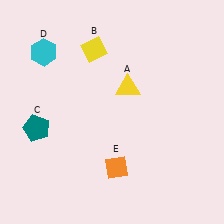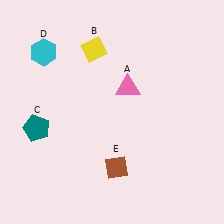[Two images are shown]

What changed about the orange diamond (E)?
In Image 1, E is orange. In Image 2, it changed to brown.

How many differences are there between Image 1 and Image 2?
There are 2 differences between the two images.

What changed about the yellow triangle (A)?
In Image 1, A is yellow. In Image 2, it changed to pink.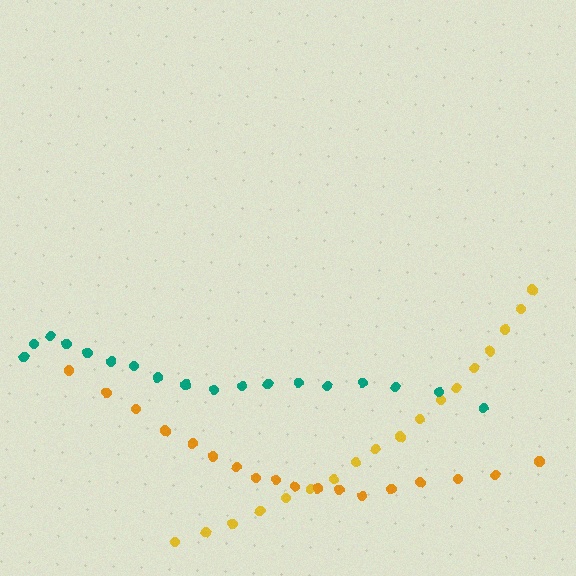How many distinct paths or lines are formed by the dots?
There are 3 distinct paths.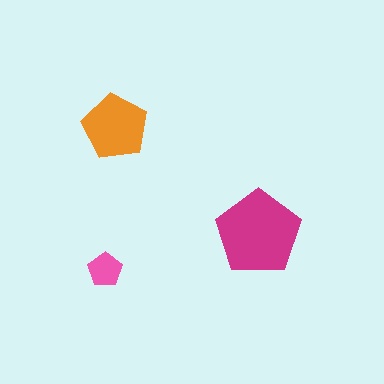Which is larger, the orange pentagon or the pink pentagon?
The orange one.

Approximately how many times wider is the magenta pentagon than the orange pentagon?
About 1.5 times wider.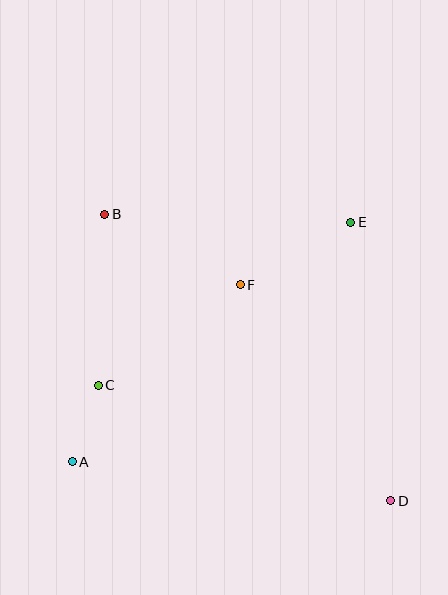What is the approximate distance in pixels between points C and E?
The distance between C and E is approximately 300 pixels.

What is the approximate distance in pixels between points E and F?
The distance between E and F is approximately 127 pixels.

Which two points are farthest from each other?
Points B and D are farthest from each other.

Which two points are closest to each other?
Points A and C are closest to each other.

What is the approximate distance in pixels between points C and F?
The distance between C and F is approximately 174 pixels.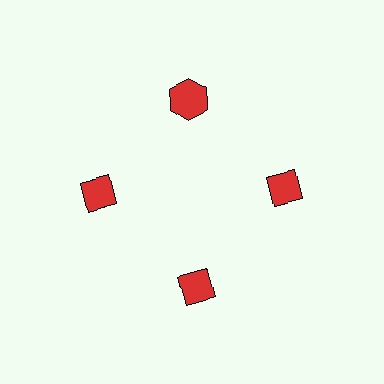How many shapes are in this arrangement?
There are 4 shapes arranged in a ring pattern.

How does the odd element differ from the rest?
It has a different shape: hexagon instead of diamond.